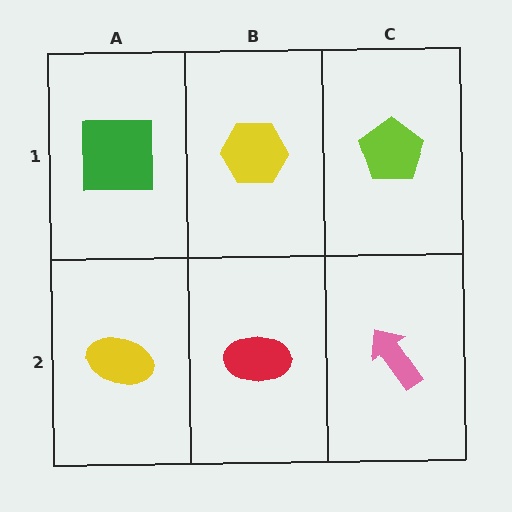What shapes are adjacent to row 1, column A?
A yellow ellipse (row 2, column A), a yellow hexagon (row 1, column B).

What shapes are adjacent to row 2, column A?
A green square (row 1, column A), a red ellipse (row 2, column B).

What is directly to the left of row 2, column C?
A red ellipse.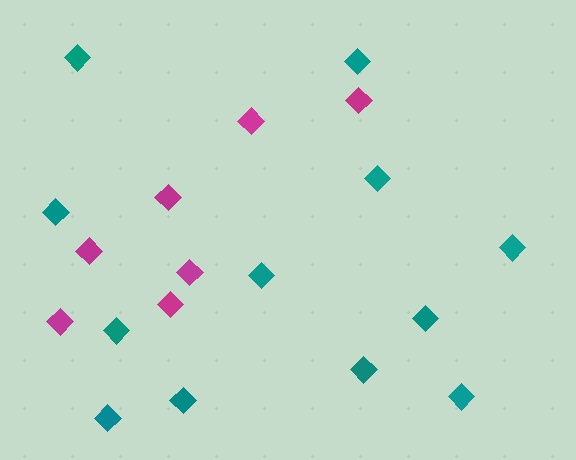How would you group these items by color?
There are 2 groups: one group of magenta diamonds (7) and one group of teal diamonds (12).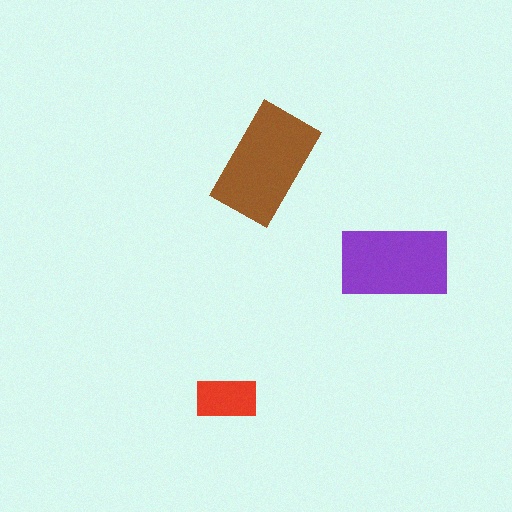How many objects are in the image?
There are 3 objects in the image.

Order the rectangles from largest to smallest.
the brown one, the purple one, the red one.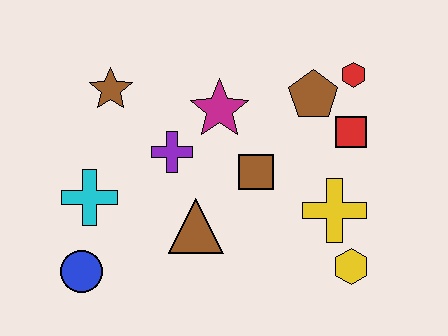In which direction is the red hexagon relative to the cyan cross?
The red hexagon is to the right of the cyan cross.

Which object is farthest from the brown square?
The blue circle is farthest from the brown square.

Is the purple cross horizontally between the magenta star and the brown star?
Yes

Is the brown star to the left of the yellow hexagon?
Yes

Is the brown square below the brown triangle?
No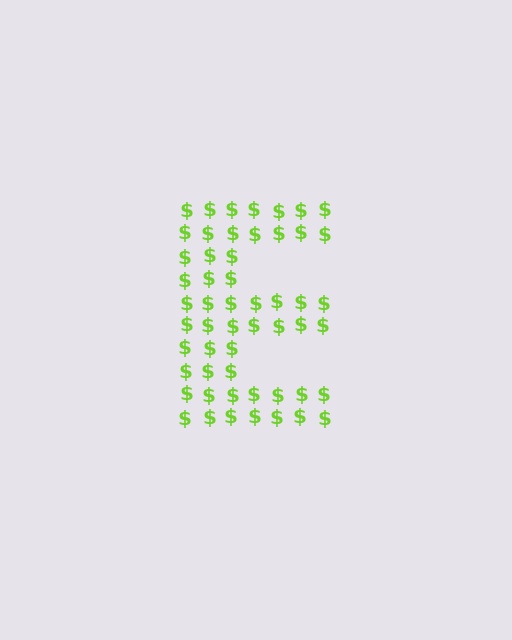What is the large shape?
The large shape is the letter E.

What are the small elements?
The small elements are dollar signs.